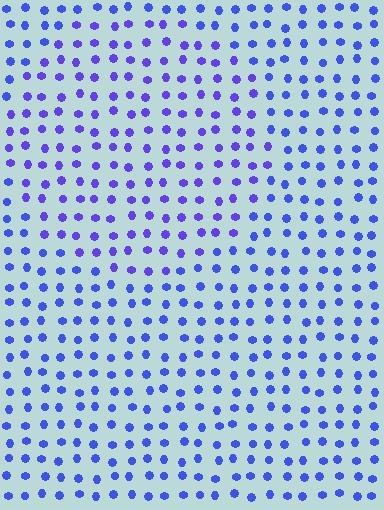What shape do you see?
I see a circle.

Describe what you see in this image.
The image is filled with small blue elements in a uniform arrangement. A circle-shaped region is visible where the elements are tinted to a slightly different hue, forming a subtle color boundary.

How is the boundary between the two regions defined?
The boundary is defined purely by a slight shift in hue (about 21 degrees). Spacing, size, and orientation are identical on both sides.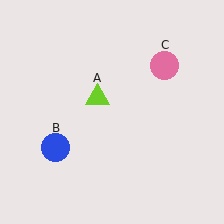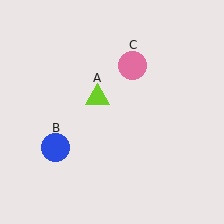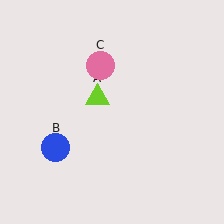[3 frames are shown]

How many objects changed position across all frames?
1 object changed position: pink circle (object C).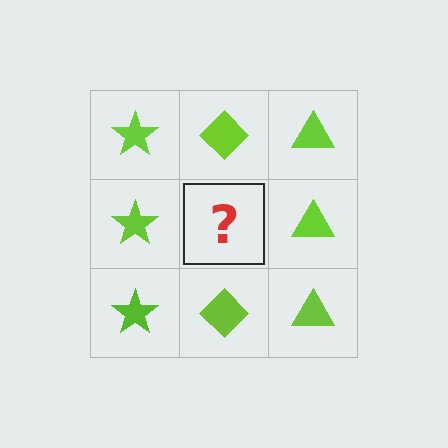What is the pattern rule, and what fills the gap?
The rule is that each column has a consistent shape. The gap should be filled with a lime diamond.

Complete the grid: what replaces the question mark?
The question mark should be replaced with a lime diamond.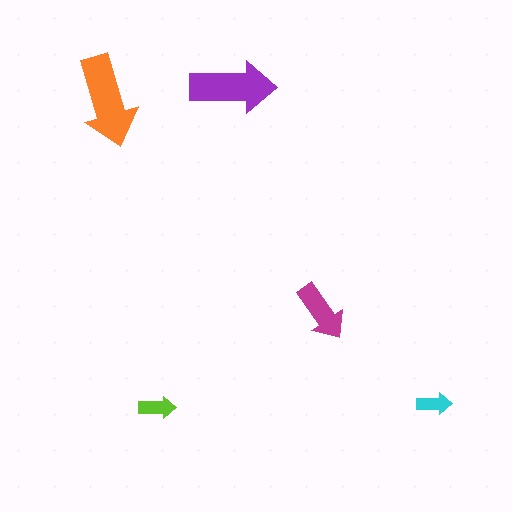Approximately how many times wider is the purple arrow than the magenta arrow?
About 1.5 times wider.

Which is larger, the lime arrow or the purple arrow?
The purple one.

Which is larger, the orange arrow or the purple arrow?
The orange one.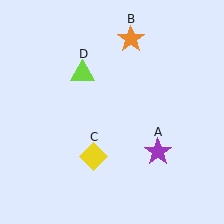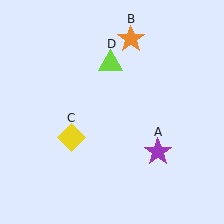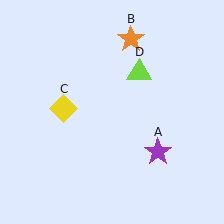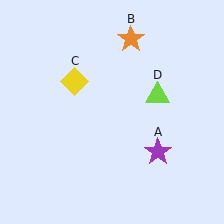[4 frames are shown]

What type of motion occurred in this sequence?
The yellow diamond (object C), lime triangle (object D) rotated clockwise around the center of the scene.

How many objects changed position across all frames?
2 objects changed position: yellow diamond (object C), lime triangle (object D).